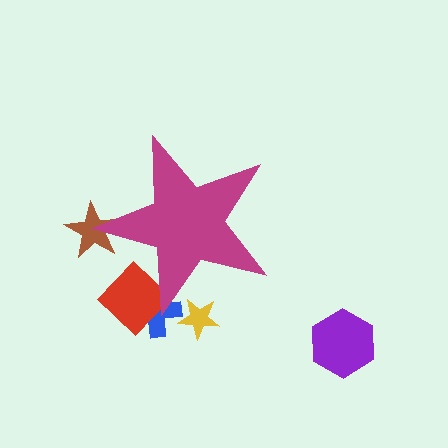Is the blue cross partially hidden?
Yes, the blue cross is partially hidden behind the magenta star.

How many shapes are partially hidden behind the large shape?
4 shapes are partially hidden.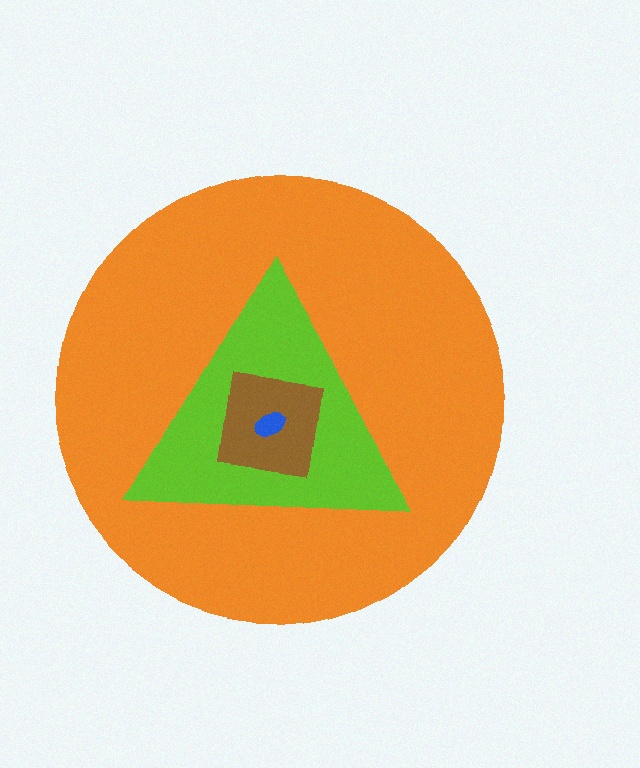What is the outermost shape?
The orange circle.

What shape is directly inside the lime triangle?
The brown square.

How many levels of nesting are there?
4.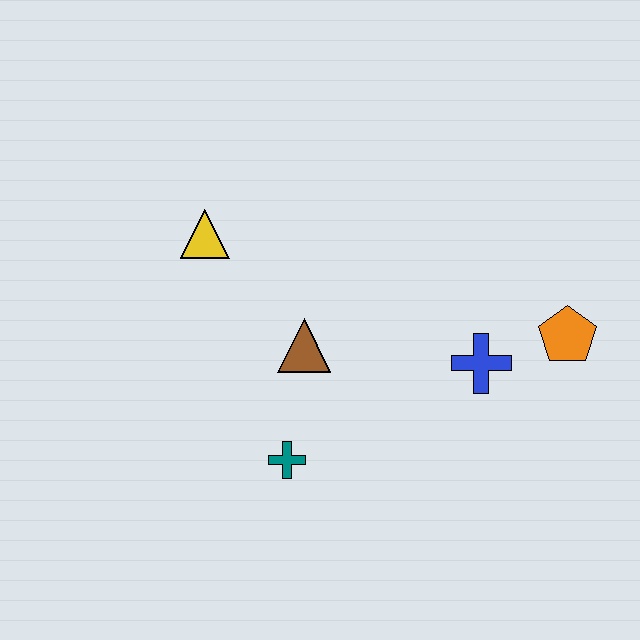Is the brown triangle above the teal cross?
Yes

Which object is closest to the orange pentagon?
The blue cross is closest to the orange pentagon.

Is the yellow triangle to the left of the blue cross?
Yes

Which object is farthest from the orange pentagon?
The yellow triangle is farthest from the orange pentagon.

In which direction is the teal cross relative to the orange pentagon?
The teal cross is to the left of the orange pentagon.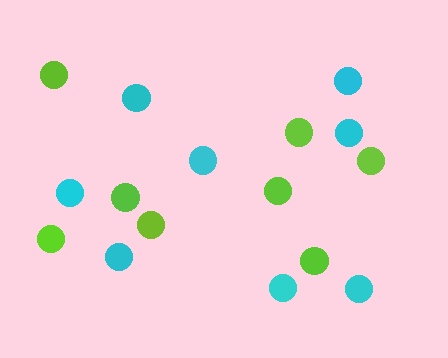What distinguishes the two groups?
There are 2 groups: one group of lime circles (8) and one group of cyan circles (8).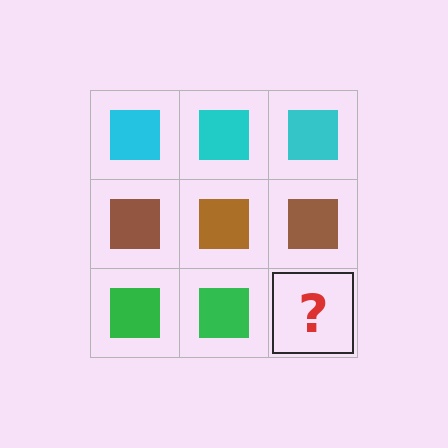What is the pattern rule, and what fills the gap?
The rule is that each row has a consistent color. The gap should be filled with a green square.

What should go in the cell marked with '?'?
The missing cell should contain a green square.